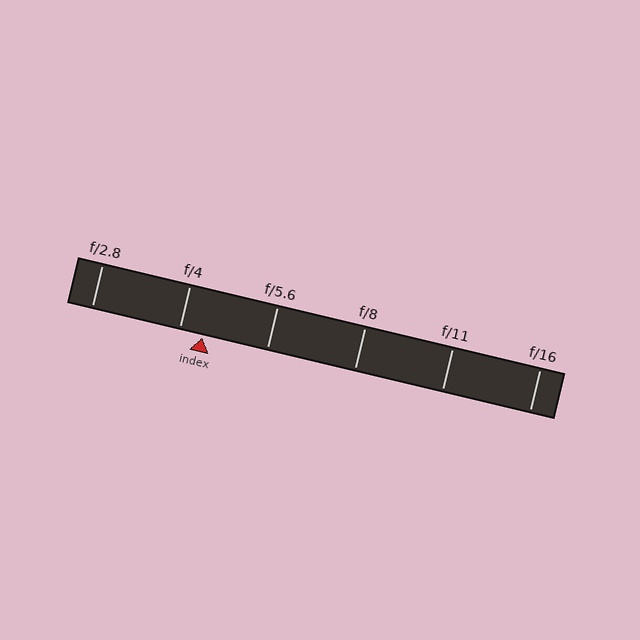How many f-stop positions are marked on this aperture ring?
There are 6 f-stop positions marked.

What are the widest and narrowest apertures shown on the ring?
The widest aperture shown is f/2.8 and the narrowest is f/16.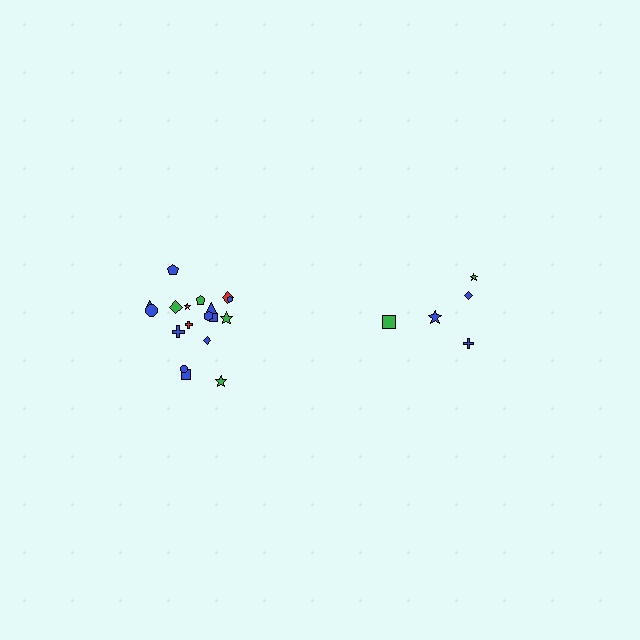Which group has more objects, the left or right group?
The left group.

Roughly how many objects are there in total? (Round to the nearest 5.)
Roughly 25 objects in total.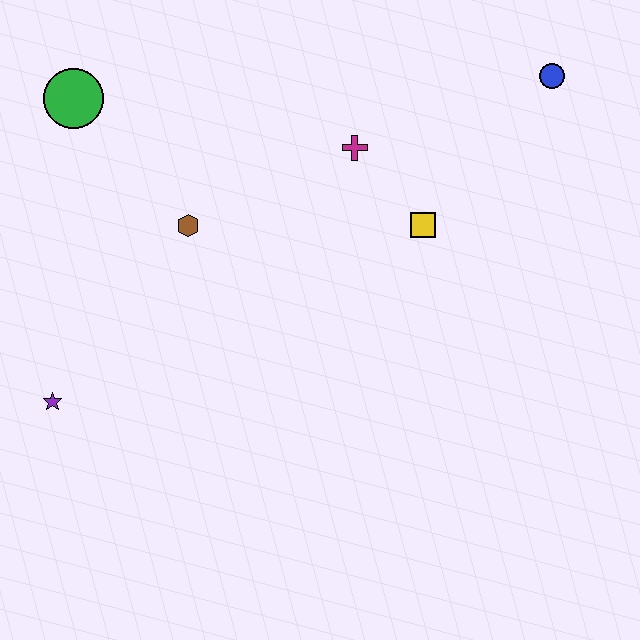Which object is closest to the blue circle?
The yellow square is closest to the blue circle.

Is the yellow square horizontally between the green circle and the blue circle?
Yes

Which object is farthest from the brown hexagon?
The blue circle is farthest from the brown hexagon.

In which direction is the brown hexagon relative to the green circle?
The brown hexagon is below the green circle.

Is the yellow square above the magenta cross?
No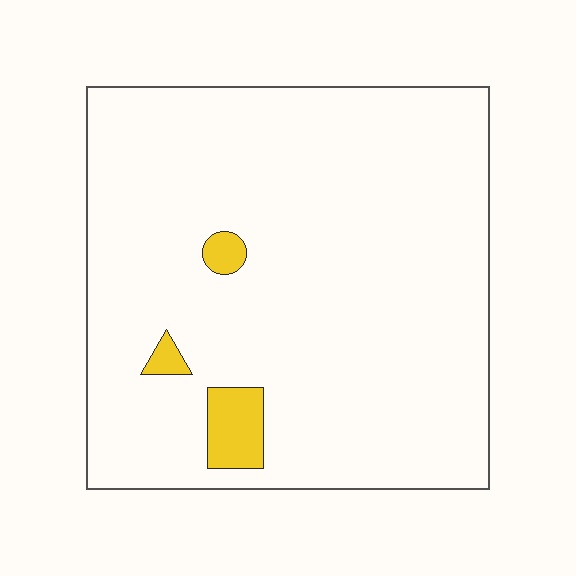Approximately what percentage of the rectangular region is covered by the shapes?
Approximately 5%.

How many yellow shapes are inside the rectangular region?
3.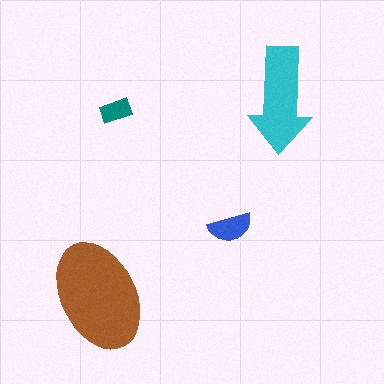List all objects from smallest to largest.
The teal rectangle, the blue semicircle, the cyan arrow, the brown ellipse.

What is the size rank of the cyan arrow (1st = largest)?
2nd.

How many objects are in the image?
There are 4 objects in the image.